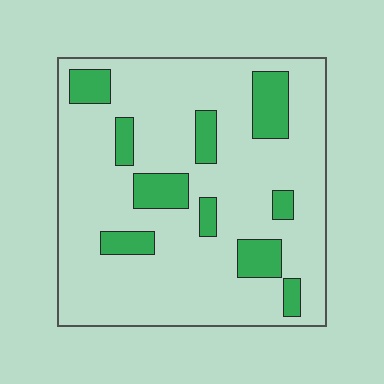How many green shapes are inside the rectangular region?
10.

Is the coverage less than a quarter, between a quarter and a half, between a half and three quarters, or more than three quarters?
Less than a quarter.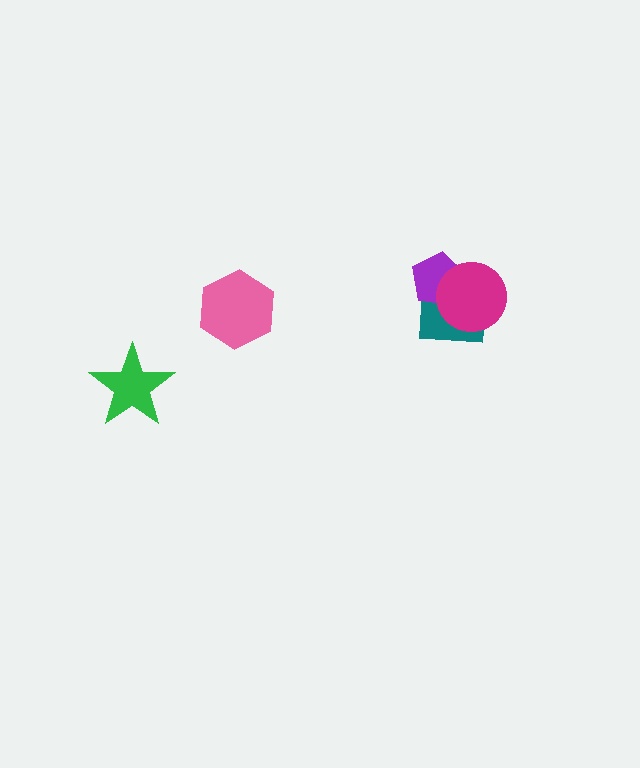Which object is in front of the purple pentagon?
The magenta circle is in front of the purple pentagon.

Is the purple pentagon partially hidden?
Yes, it is partially covered by another shape.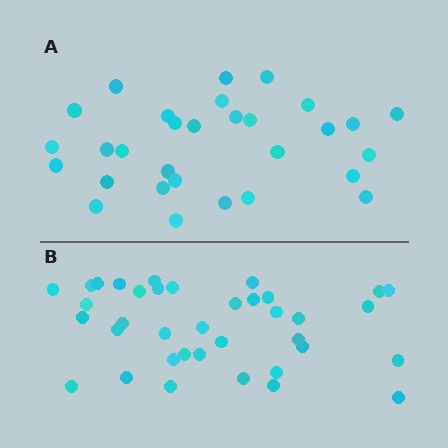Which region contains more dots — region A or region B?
Region B (the bottom region) has more dots.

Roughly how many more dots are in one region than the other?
Region B has roughly 8 or so more dots than region A.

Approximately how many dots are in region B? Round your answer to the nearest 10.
About 40 dots. (The exact count is 37, which rounds to 40.)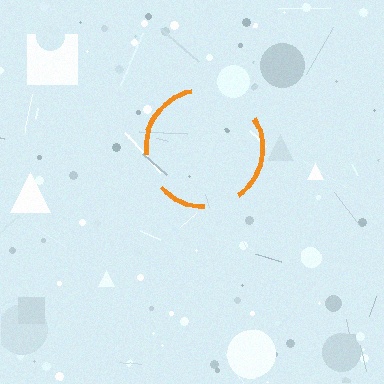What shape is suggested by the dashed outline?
The dashed outline suggests a circle.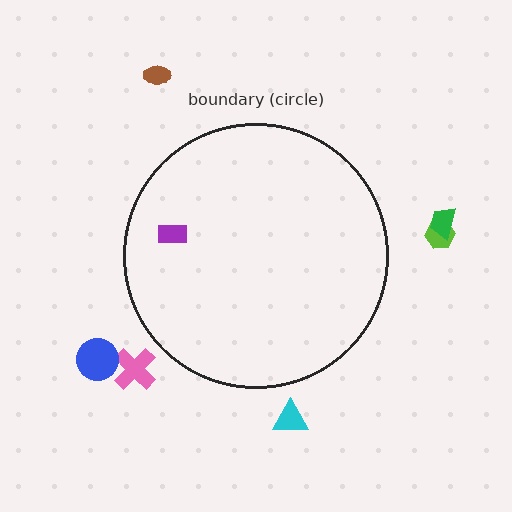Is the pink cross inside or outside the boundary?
Outside.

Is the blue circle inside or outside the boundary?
Outside.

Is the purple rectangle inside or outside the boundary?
Inside.